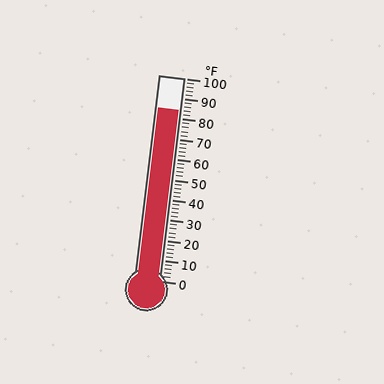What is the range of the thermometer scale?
The thermometer scale ranges from 0°F to 100°F.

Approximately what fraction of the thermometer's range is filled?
The thermometer is filled to approximately 85% of its range.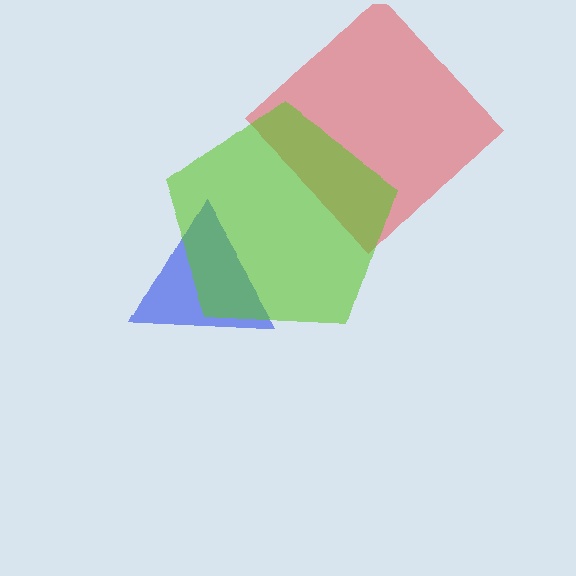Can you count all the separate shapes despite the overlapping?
Yes, there are 3 separate shapes.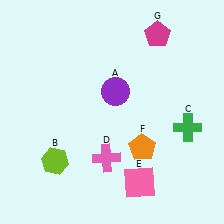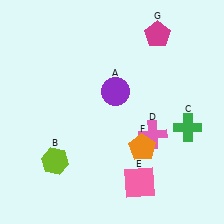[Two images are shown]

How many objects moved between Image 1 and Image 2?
1 object moved between the two images.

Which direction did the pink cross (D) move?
The pink cross (D) moved right.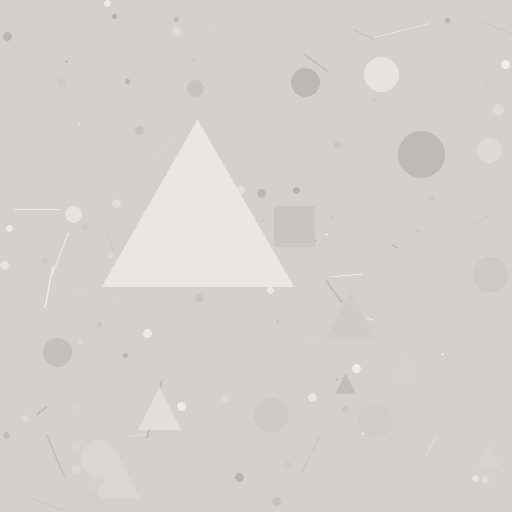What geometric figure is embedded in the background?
A triangle is embedded in the background.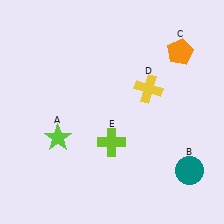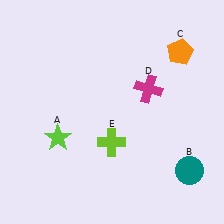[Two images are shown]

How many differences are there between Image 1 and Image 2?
There is 1 difference between the two images.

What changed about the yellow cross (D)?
In Image 1, D is yellow. In Image 2, it changed to magenta.